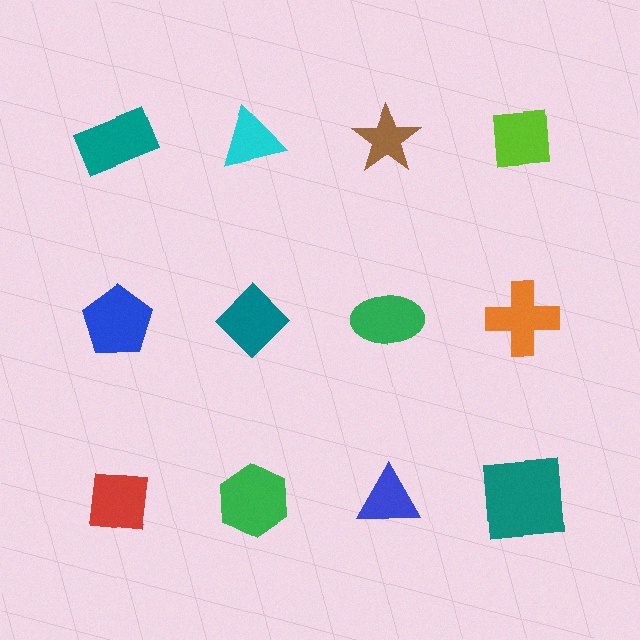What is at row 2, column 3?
A green ellipse.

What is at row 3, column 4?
A teal square.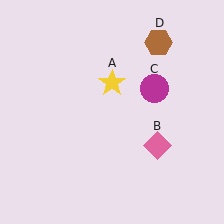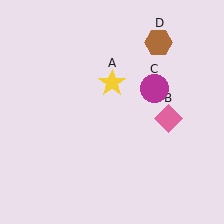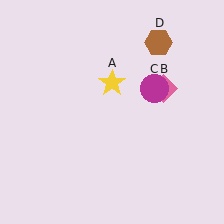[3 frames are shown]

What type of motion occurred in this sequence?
The pink diamond (object B) rotated counterclockwise around the center of the scene.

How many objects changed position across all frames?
1 object changed position: pink diamond (object B).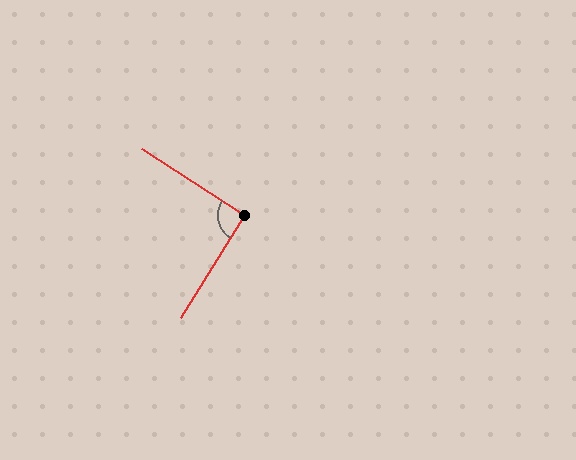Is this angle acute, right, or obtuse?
It is approximately a right angle.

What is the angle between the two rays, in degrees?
Approximately 91 degrees.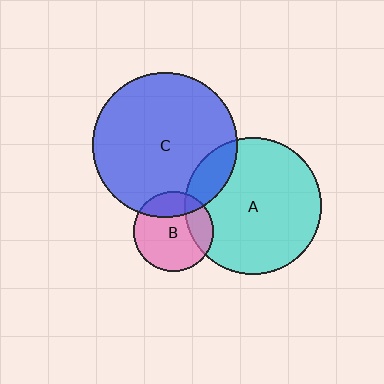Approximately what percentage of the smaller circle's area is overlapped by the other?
Approximately 15%.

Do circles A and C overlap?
Yes.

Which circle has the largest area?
Circle C (blue).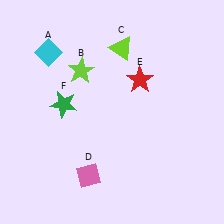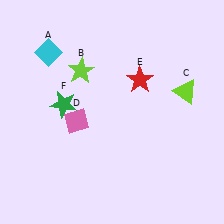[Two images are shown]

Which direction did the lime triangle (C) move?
The lime triangle (C) moved right.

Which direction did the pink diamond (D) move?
The pink diamond (D) moved up.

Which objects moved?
The objects that moved are: the lime triangle (C), the pink diamond (D).